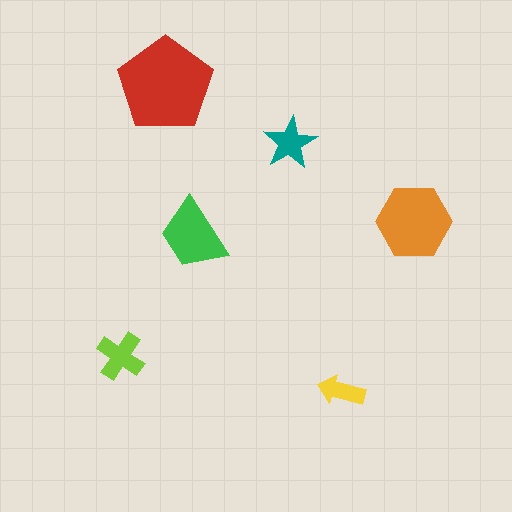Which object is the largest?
The red pentagon.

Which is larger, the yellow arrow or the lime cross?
The lime cross.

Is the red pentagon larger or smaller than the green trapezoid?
Larger.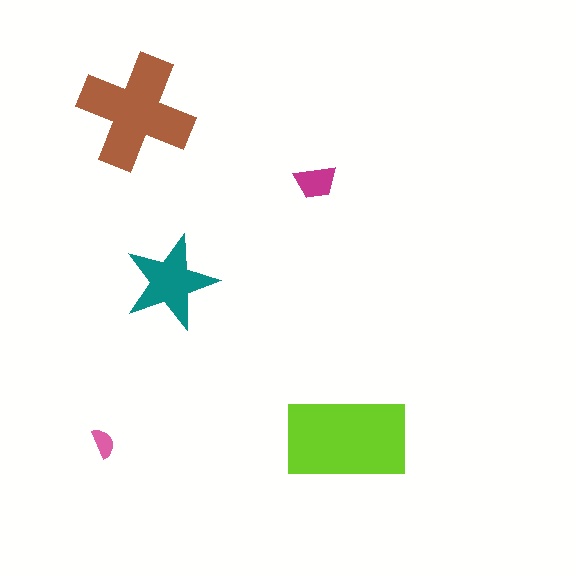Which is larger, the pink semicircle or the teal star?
The teal star.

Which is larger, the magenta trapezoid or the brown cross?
The brown cross.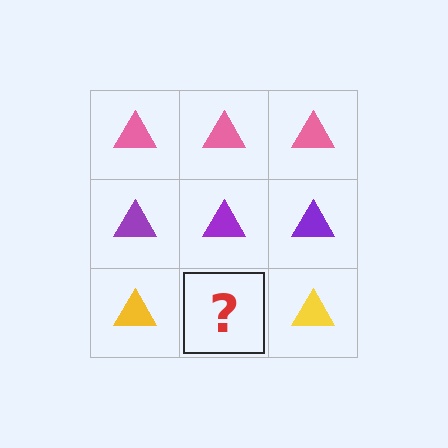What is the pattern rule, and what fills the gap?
The rule is that each row has a consistent color. The gap should be filled with a yellow triangle.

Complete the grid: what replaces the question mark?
The question mark should be replaced with a yellow triangle.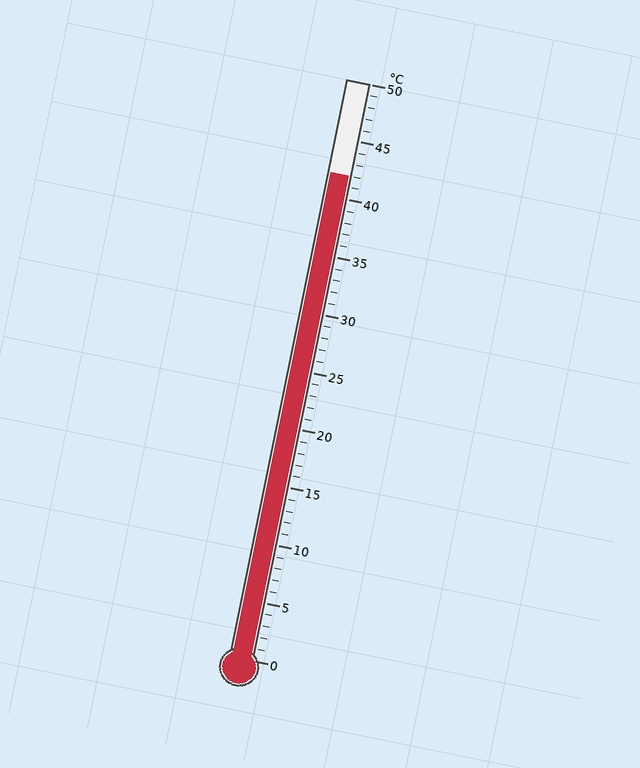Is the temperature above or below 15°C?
The temperature is above 15°C.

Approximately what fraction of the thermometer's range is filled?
The thermometer is filled to approximately 85% of its range.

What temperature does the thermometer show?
The thermometer shows approximately 42°C.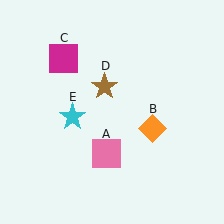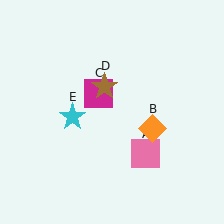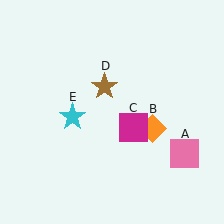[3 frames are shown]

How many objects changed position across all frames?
2 objects changed position: pink square (object A), magenta square (object C).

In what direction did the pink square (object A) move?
The pink square (object A) moved right.